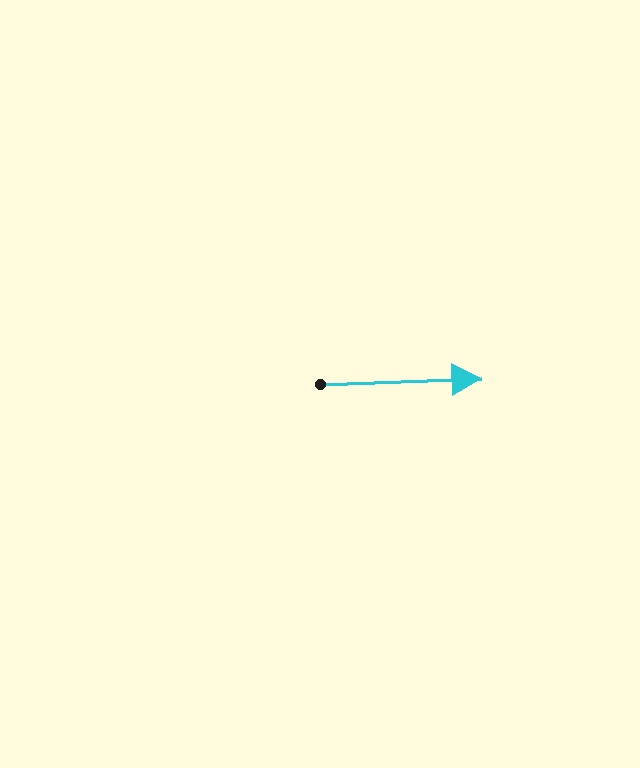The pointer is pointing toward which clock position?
Roughly 3 o'clock.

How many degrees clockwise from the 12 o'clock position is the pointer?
Approximately 88 degrees.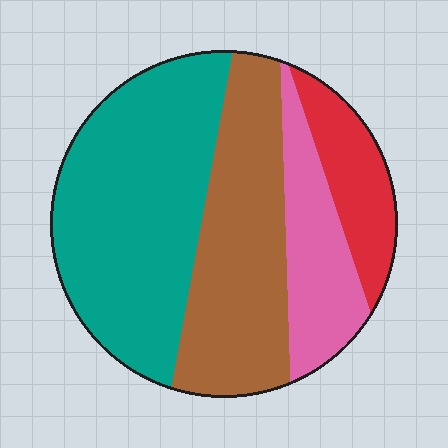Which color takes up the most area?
Teal, at roughly 40%.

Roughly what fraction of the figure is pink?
Pink covers 16% of the figure.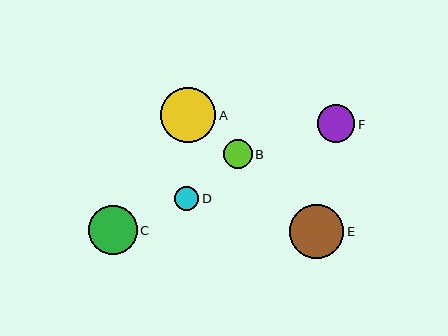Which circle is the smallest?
Circle D is the smallest with a size of approximately 24 pixels.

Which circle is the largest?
Circle A is the largest with a size of approximately 55 pixels.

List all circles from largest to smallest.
From largest to smallest: A, E, C, F, B, D.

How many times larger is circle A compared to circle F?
Circle A is approximately 1.5 times the size of circle F.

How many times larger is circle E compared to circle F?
Circle E is approximately 1.4 times the size of circle F.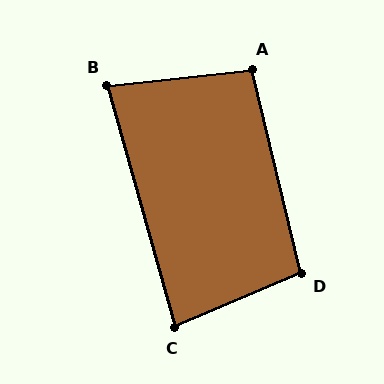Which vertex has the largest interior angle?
D, at approximately 100 degrees.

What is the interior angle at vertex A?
Approximately 97 degrees (obtuse).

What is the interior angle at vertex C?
Approximately 83 degrees (acute).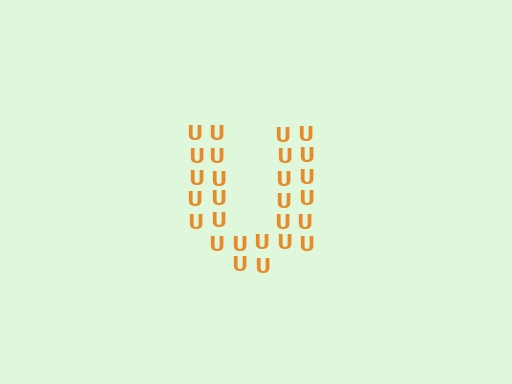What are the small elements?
The small elements are letter U's.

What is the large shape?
The large shape is the letter U.